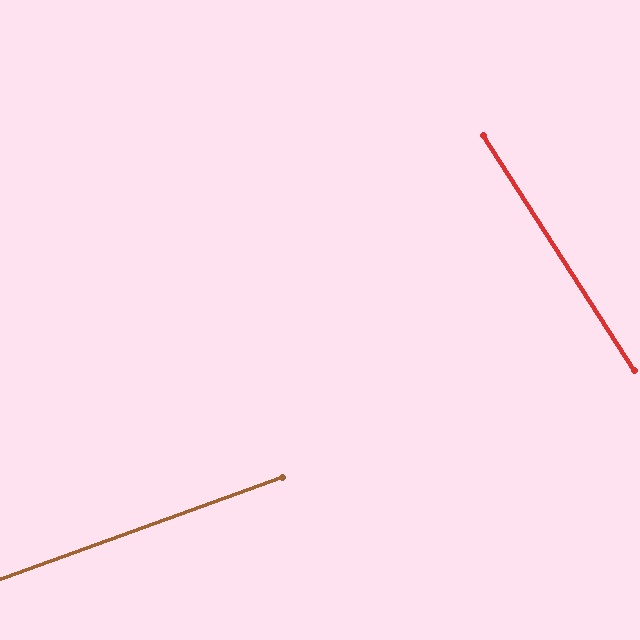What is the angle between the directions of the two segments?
Approximately 77 degrees.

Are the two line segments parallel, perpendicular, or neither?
Neither parallel nor perpendicular — they differ by about 77°.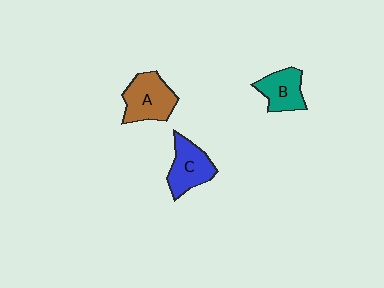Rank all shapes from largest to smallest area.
From largest to smallest: A (brown), C (blue), B (teal).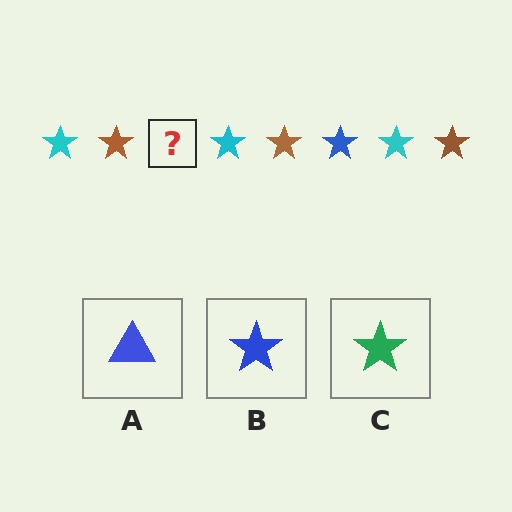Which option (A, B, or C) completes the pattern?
B.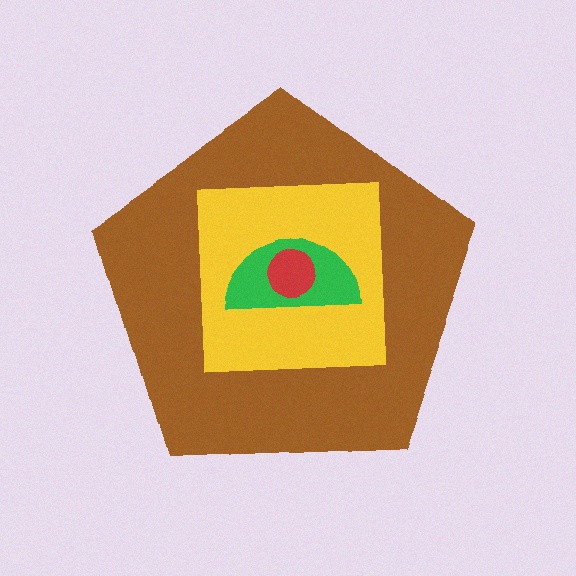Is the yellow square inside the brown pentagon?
Yes.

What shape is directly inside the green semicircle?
The red circle.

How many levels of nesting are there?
4.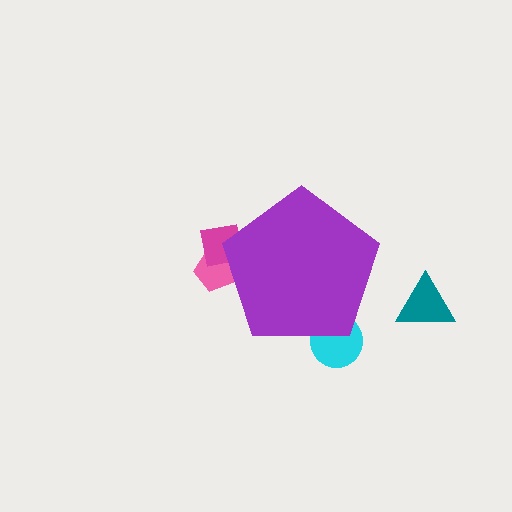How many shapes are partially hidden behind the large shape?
3 shapes are partially hidden.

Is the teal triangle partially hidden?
No, the teal triangle is fully visible.